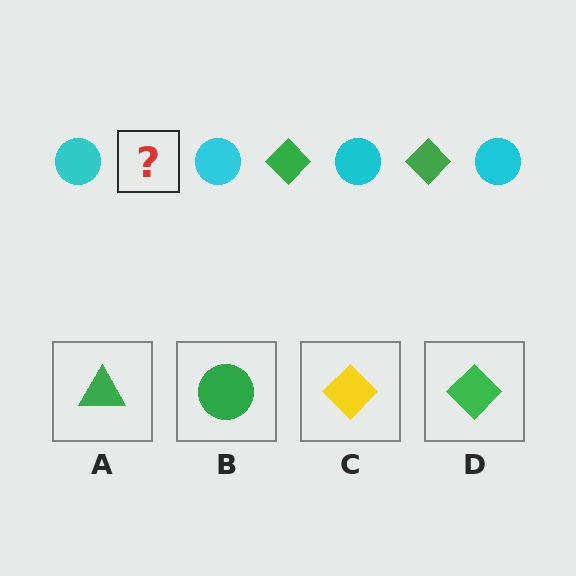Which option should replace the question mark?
Option D.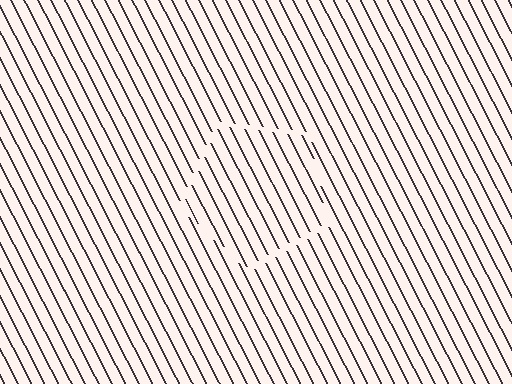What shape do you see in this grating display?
An illusory pentagon. The interior of the shape contains the same grating, shifted by half a period — the contour is defined by the phase discontinuity where line-ends from the inner and outer gratings abut.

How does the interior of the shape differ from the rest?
The interior of the shape contains the same grating, shifted by half a period — the contour is defined by the phase discontinuity where line-ends from the inner and outer gratings abut.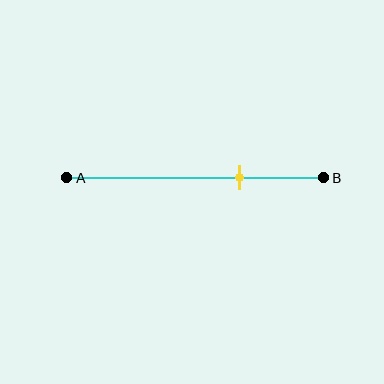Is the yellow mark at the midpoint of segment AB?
No, the mark is at about 70% from A, not at the 50% midpoint.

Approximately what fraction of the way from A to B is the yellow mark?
The yellow mark is approximately 70% of the way from A to B.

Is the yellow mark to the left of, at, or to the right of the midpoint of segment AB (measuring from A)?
The yellow mark is to the right of the midpoint of segment AB.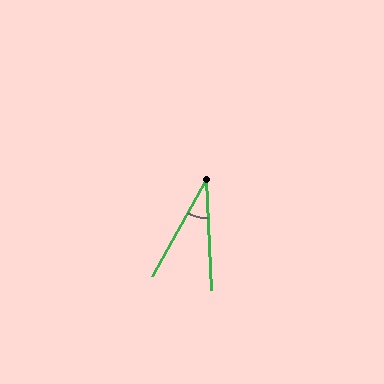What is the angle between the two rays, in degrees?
Approximately 31 degrees.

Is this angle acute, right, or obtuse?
It is acute.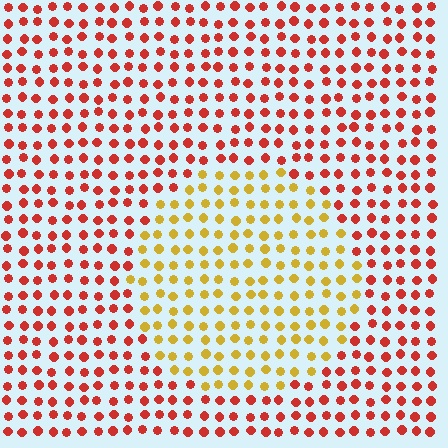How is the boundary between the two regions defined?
The boundary is defined purely by a slight shift in hue (about 47 degrees). Spacing, size, and orientation are identical on both sides.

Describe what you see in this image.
The image is filled with small red elements in a uniform arrangement. A circle-shaped region is visible where the elements are tinted to a slightly different hue, forming a subtle color boundary.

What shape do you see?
I see a circle.